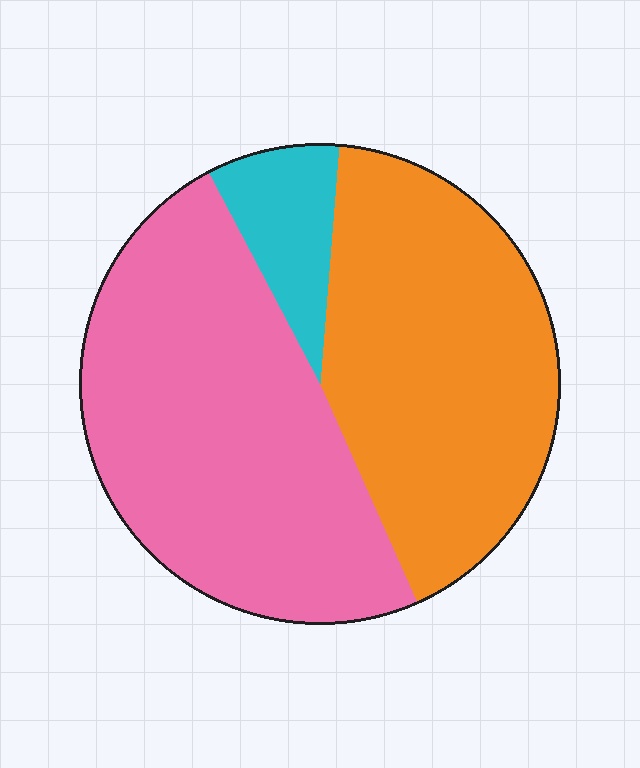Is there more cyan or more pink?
Pink.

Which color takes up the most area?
Pink, at roughly 50%.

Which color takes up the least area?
Cyan, at roughly 10%.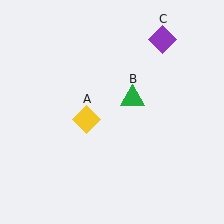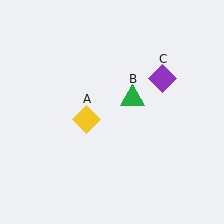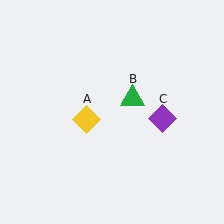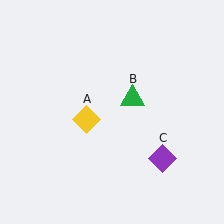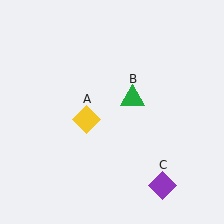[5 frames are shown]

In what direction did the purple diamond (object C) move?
The purple diamond (object C) moved down.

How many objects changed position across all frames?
1 object changed position: purple diamond (object C).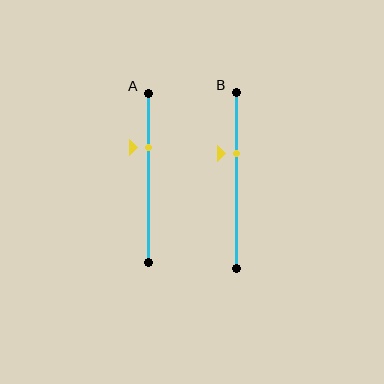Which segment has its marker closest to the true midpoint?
Segment B has its marker closest to the true midpoint.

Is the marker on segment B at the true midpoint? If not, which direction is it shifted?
No, the marker on segment B is shifted upward by about 15% of the segment length.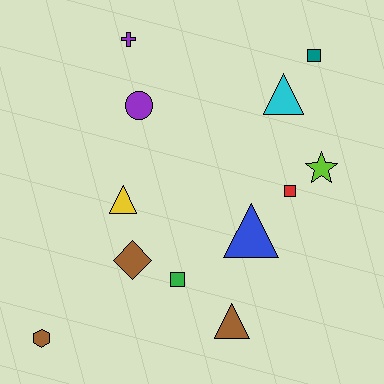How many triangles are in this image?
There are 4 triangles.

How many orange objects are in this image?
There are no orange objects.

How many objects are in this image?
There are 12 objects.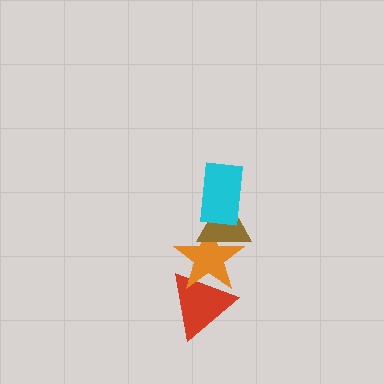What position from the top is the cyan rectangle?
The cyan rectangle is 1st from the top.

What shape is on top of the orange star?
The brown triangle is on top of the orange star.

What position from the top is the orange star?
The orange star is 3rd from the top.